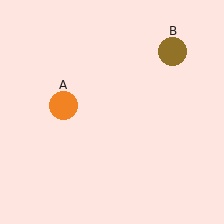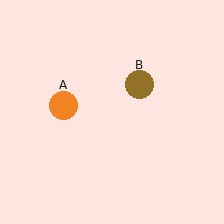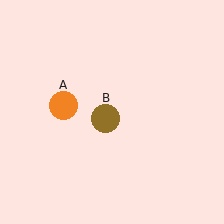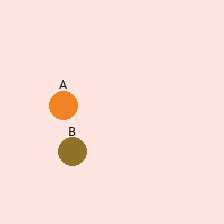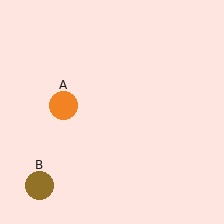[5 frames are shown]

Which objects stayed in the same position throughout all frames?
Orange circle (object A) remained stationary.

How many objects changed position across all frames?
1 object changed position: brown circle (object B).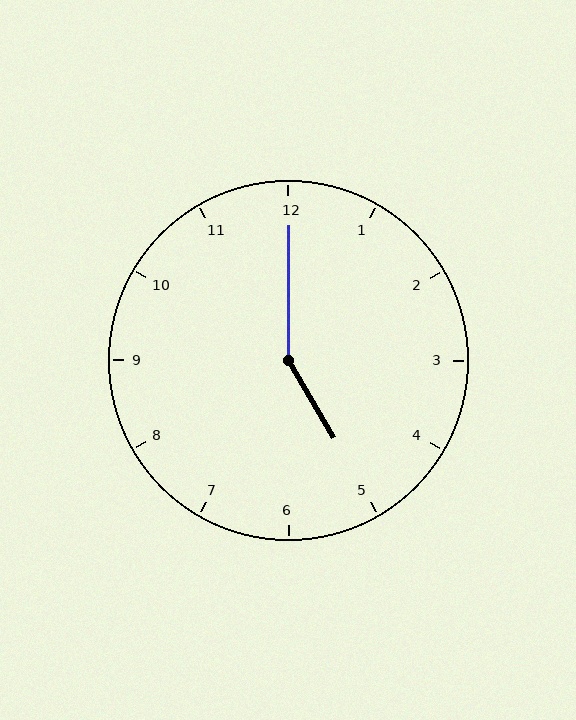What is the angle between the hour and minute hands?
Approximately 150 degrees.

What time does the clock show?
5:00.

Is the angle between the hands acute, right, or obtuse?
It is obtuse.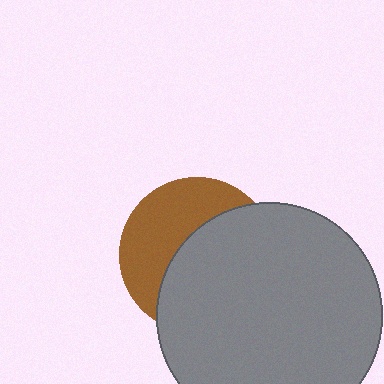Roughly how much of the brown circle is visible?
A small part of it is visible (roughly 42%).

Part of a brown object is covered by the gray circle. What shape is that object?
It is a circle.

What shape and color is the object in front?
The object in front is a gray circle.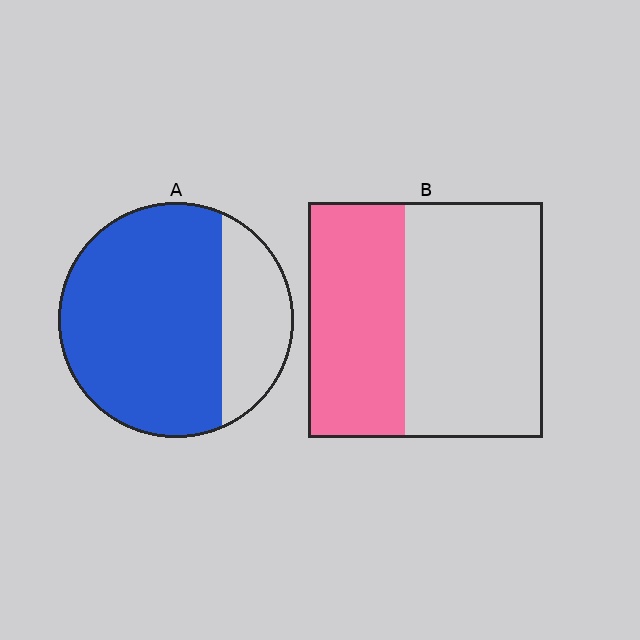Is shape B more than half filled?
No.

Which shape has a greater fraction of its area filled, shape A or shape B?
Shape A.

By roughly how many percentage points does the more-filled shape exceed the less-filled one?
By roughly 35 percentage points (A over B).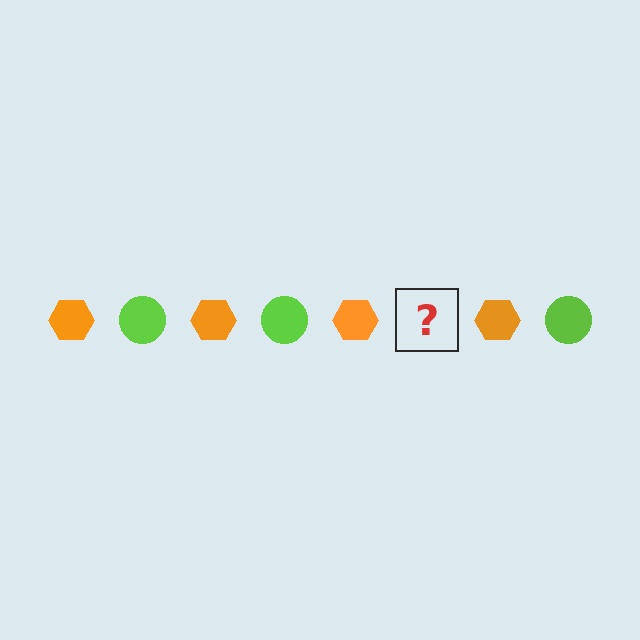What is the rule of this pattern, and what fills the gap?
The rule is that the pattern alternates between orange hexagon and lime circle. The gap should be filled with a lime circle.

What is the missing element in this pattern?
The missing element is a lime circle.